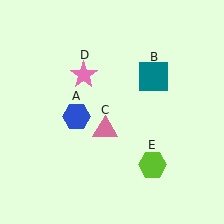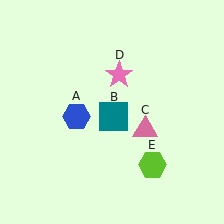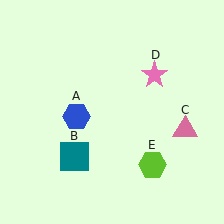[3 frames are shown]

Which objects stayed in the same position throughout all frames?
Blue hexagon (object A) and lime hexagon (object E) remained stationary.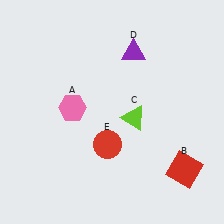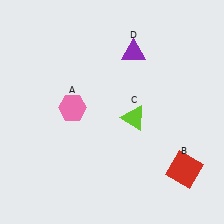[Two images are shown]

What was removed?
The red circle (E) was removed in Image 2.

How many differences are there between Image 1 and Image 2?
There is 1 difference between the two images.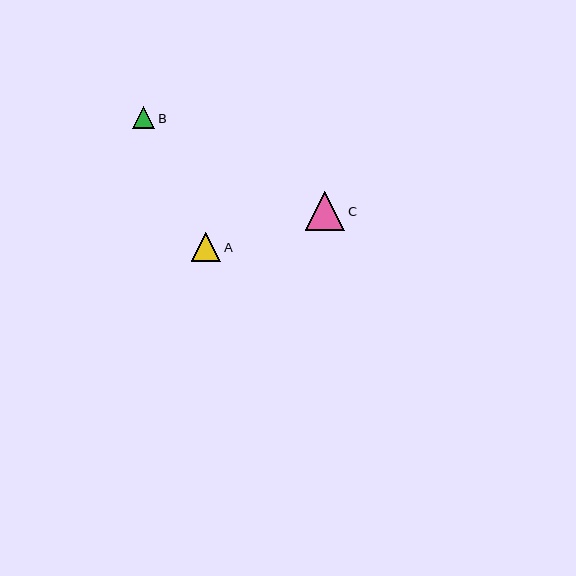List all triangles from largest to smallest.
From largest to smallest: C, A, B.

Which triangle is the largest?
Triangle C is the largest with a size of approximately 39 pixels.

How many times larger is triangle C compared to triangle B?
Triangle C is approximately 1.7 times the size of triangle B.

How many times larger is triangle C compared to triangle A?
Triangle C is approximately 1.3 times the size of triangle A.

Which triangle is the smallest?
Triangle B is the smallest with a size of approximately 23 pixels.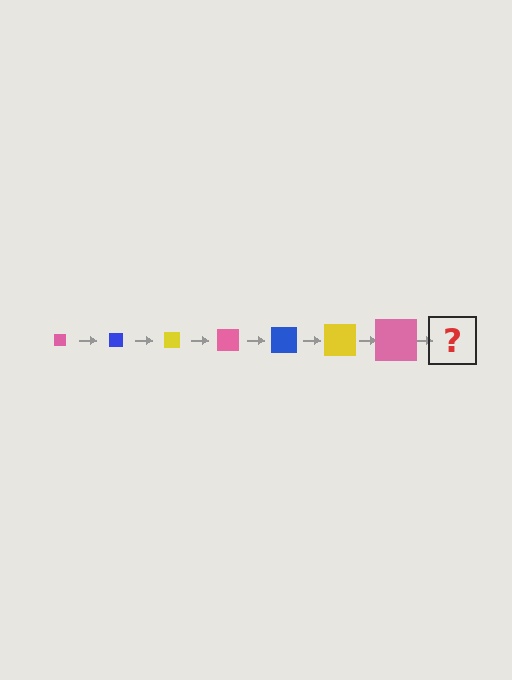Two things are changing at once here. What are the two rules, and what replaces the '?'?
The two rules are that the square grows larger each step and the color cycles through pink, blue, and yellow. The '?' should be a blue square, larger than the previous one.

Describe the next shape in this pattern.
It should be a blue square, larger than the previous one.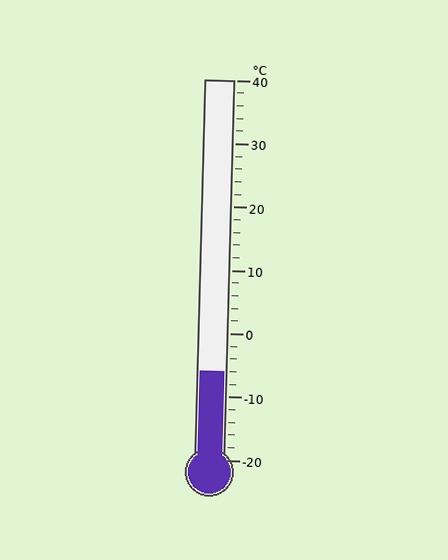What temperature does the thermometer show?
The thermometer shows approximately -6°C.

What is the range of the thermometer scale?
The thermometer scale ranges from -20°C to 40°C.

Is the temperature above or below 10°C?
The temperature is below 10°C.